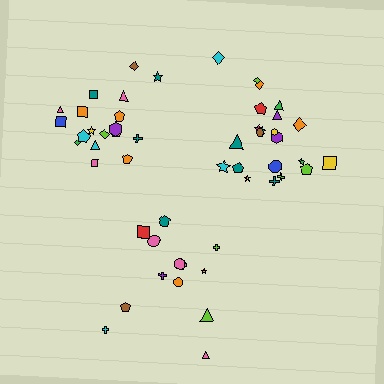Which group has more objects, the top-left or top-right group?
The top-right group.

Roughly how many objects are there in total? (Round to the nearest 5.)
Roughly 55 objects in total.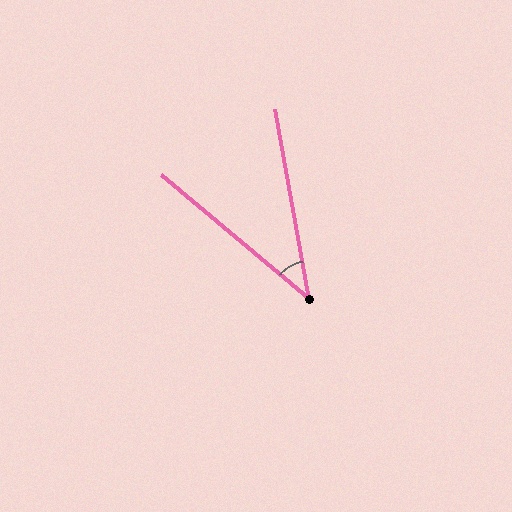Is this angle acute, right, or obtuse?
It is acute.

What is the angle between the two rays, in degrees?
Approximately 40 degrees.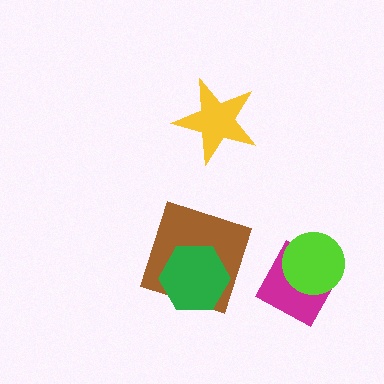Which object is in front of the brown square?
The green hexagon is in front of the brown square.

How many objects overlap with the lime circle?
1 object overlaps with the lime circle.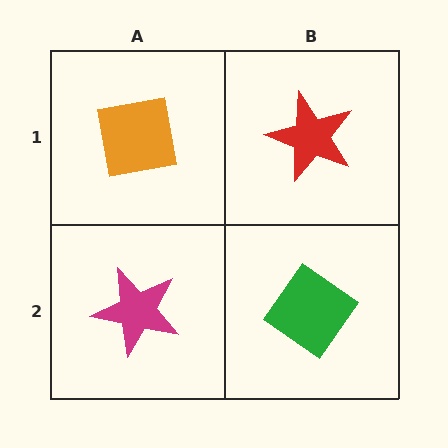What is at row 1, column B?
A red star.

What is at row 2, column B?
A green diamond.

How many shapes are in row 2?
2 shapes.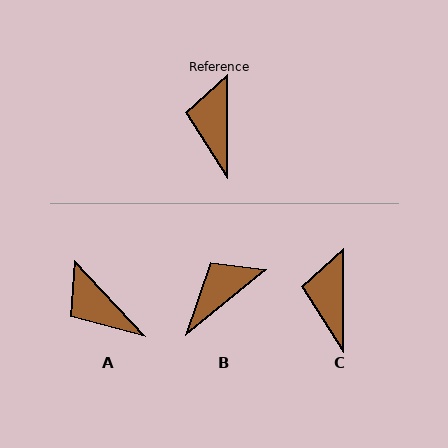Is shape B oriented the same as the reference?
No, it is off by about 51 degrees.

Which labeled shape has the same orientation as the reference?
C.